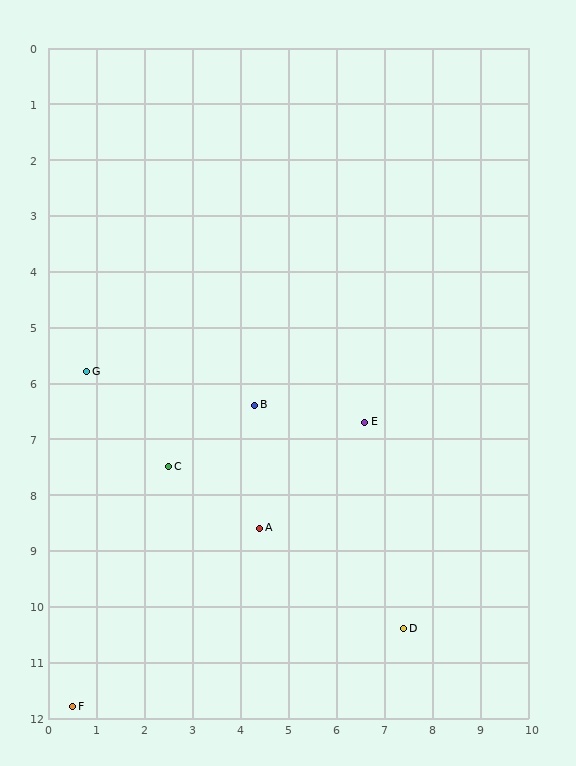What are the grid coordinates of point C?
Point C is at approximately (2.5, 7.5).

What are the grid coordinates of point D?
Point D is at approximately (7.4, 10.4).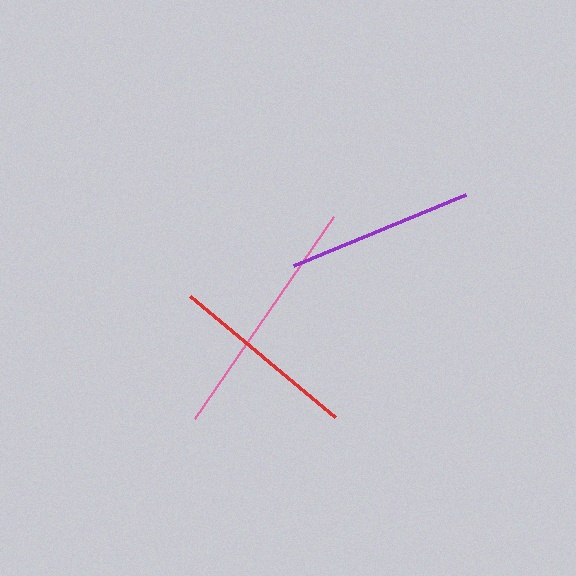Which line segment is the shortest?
The purple line is the shortest at approximately 186 pixels.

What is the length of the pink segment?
The pink segment is approximately 245 pixels long.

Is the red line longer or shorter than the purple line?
The red line is longer than the purple line.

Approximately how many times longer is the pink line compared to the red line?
The pink line is approximately 1.3 times the length of the red line.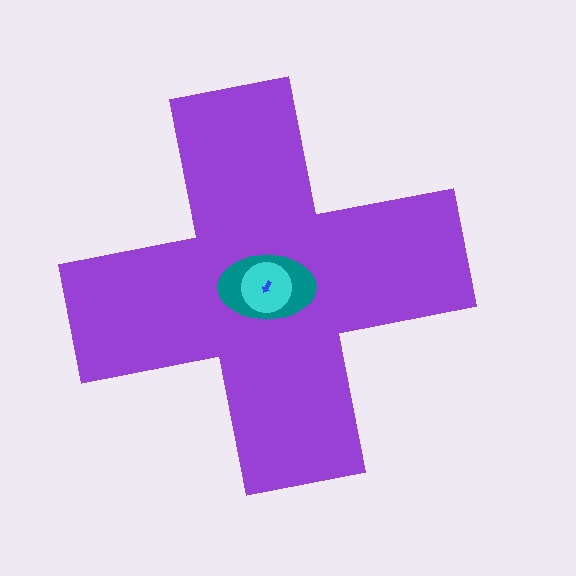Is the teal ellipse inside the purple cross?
Yes.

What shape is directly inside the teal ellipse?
The cyan circle.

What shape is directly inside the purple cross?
The teal ellipse.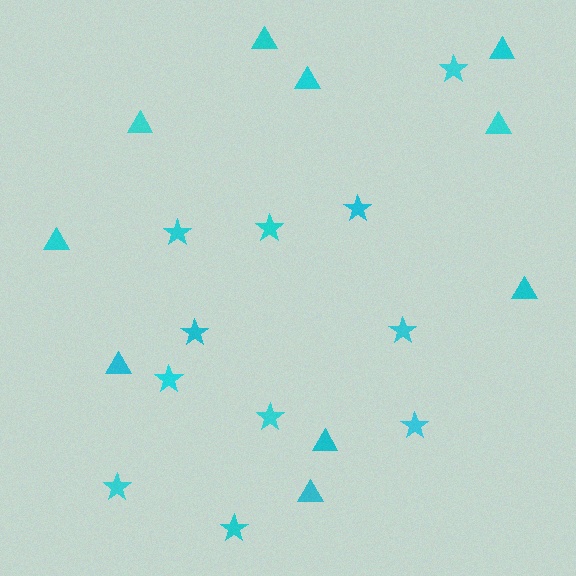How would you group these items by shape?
There are 2 groups: one group of stars (11) and one group of triangles (10).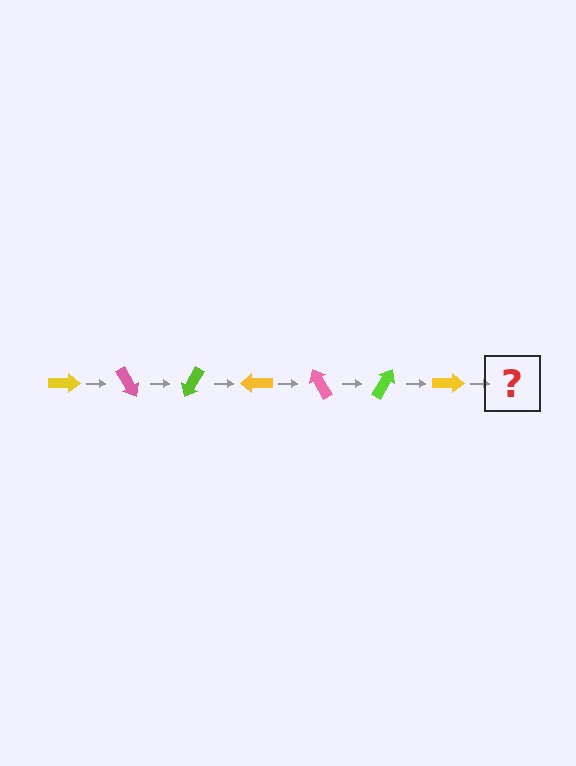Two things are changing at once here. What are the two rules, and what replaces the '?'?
The two rules are that it rotates 60 degrees each step and the color cycles through yellow, pink, and lime. The '?' should be a pink arrow, rotated 420 degrees from the start.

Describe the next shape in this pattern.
It should be a pink arrow, rotated 420 degrees from the start.